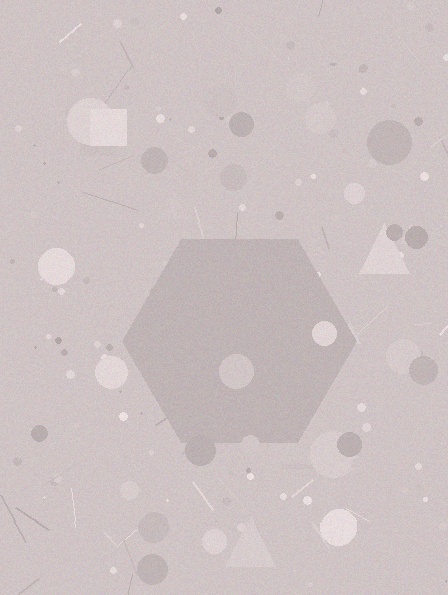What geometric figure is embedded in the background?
A hexagon is embedded in the background.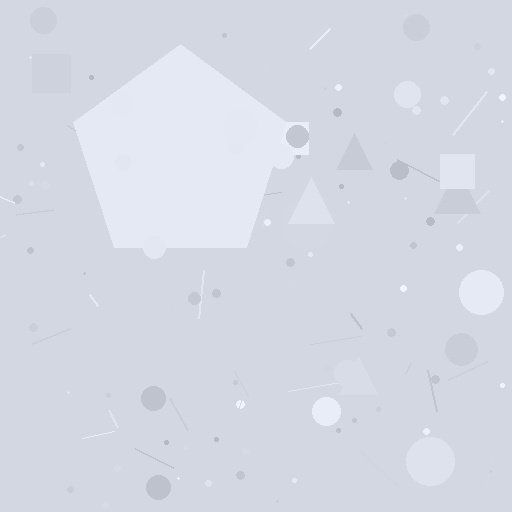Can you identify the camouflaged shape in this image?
The camouflaged shape is a pentagon.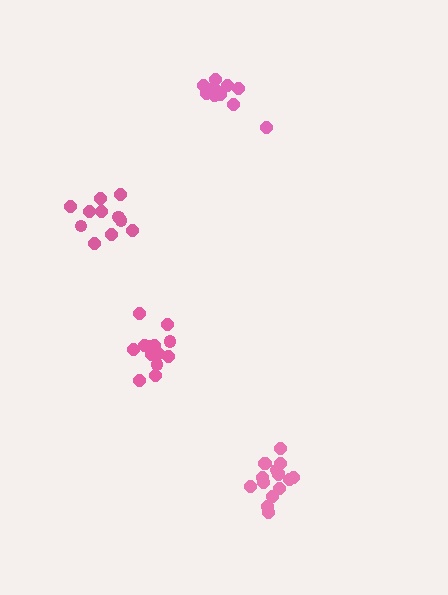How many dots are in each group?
Group 1: 16 dots, Group 2: 11 dots, Group 3: 11 dots, Group 4: 14 dots (52 total).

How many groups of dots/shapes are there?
There are 4 groups.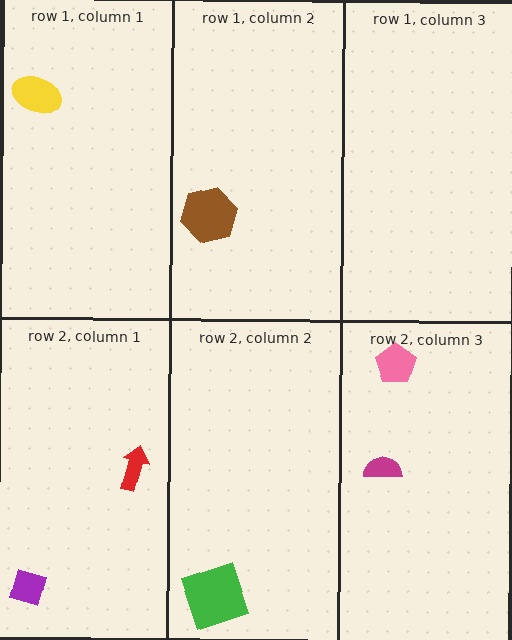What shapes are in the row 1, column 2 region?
The brown hexagon.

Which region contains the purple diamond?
The row 2, column 1 region.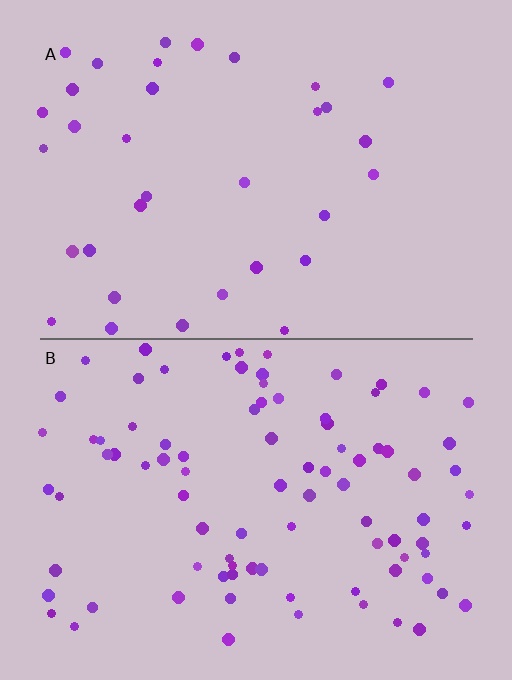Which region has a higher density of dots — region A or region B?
B (the bottom).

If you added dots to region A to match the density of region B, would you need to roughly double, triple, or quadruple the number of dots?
Approximately triple.